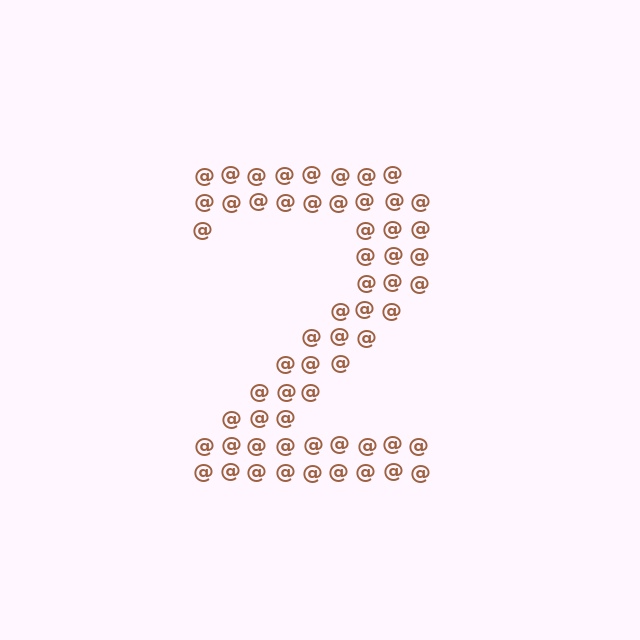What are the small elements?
The small elements are at signs.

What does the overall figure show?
The overall figure shows the digit 2.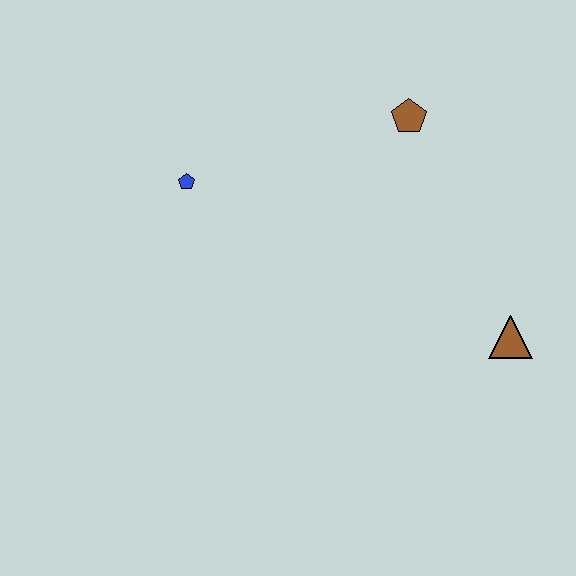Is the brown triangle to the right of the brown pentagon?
Yes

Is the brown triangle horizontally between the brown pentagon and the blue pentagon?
No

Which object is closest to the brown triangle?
The brown pentagon is closest to the brown triangle.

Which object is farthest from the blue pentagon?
The brown triangle is farthest from the blue pentagon.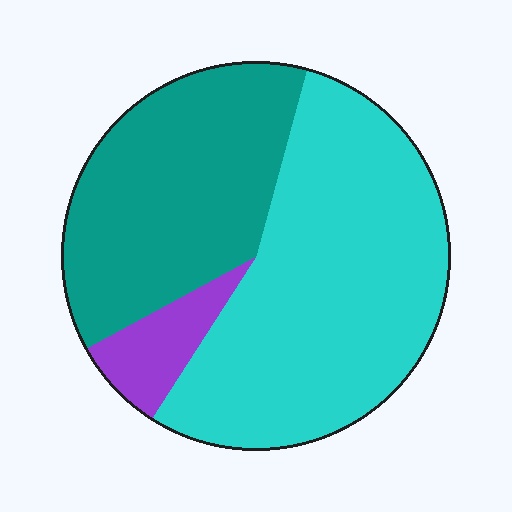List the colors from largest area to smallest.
From largest to smallest: cyan, teal, purple.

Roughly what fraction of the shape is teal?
Teal takes up about three eighths (3/8) of the shape.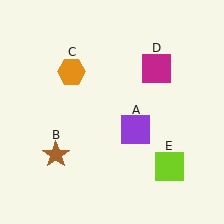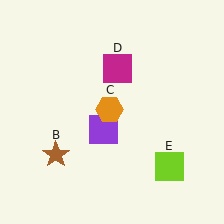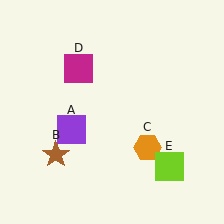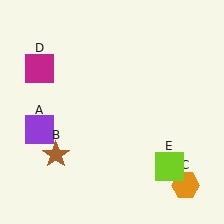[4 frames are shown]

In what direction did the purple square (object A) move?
The purple square (object A) moved left.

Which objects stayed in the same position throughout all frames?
Brown star (object B) and lime square (object E) remained stationary.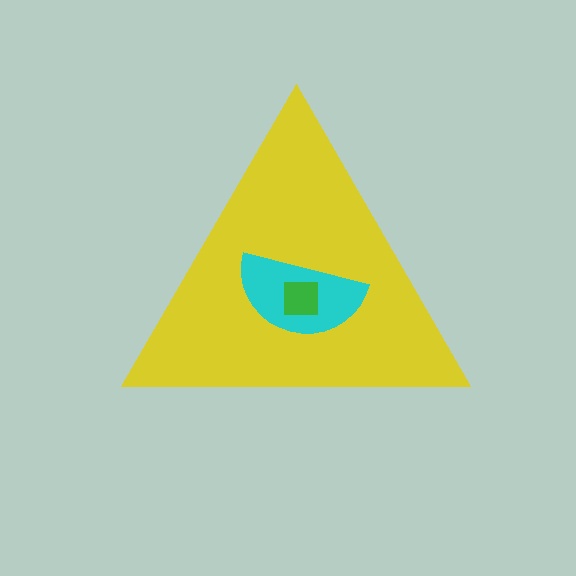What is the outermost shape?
The yellow triangle.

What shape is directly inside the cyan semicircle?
The green square.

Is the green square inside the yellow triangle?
Yes.